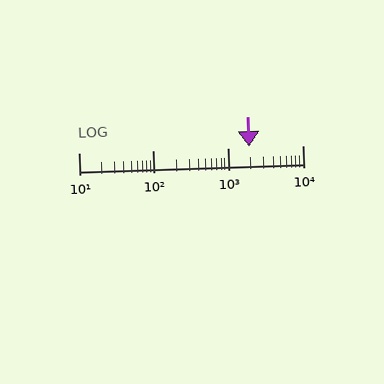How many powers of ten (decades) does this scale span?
The scale spans 3 decades, from 10 to 10000.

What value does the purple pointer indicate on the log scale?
The pointer indicates approximately 1900.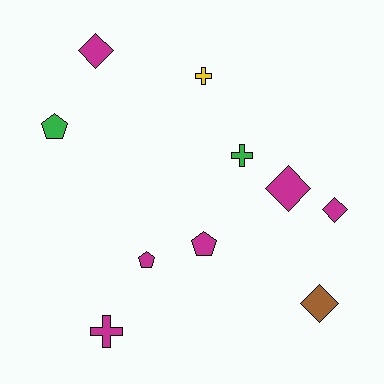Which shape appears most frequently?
Diamond, with 4 objects.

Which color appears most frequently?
Magenta, with 6 objects.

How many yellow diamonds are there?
There are no yellow diamonds.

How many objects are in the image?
There are 10 objects.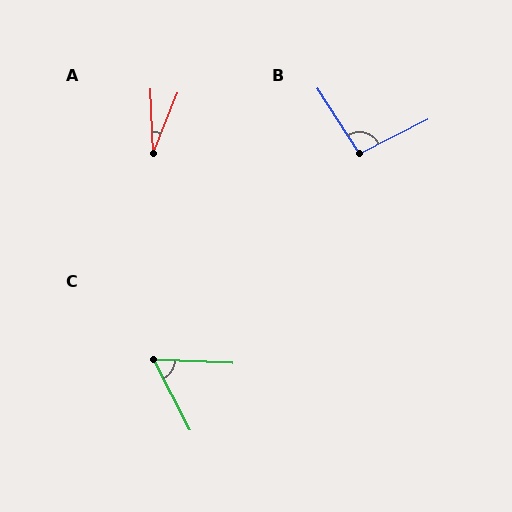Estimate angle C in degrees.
Approximately 60 degrees.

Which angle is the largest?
B, at approximately 97 degrees.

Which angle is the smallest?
A, at approximately 24 degrees.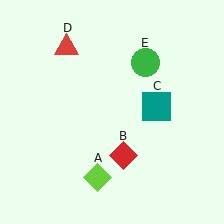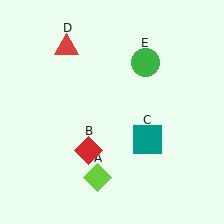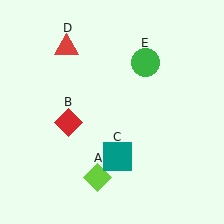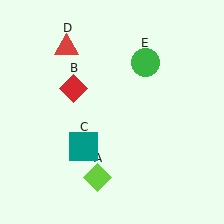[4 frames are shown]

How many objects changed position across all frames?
2 objects changed position: red diamond (object B), teal square (object C).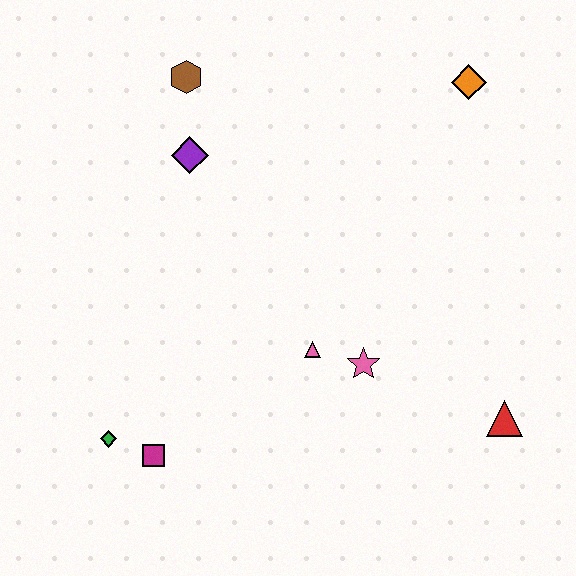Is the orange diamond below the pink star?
No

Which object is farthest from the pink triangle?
The orange diamond is farthest from the pink triangle.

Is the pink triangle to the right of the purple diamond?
Yes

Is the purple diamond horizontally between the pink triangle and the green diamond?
Yes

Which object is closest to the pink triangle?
The pink star is closest to the pink triangle.